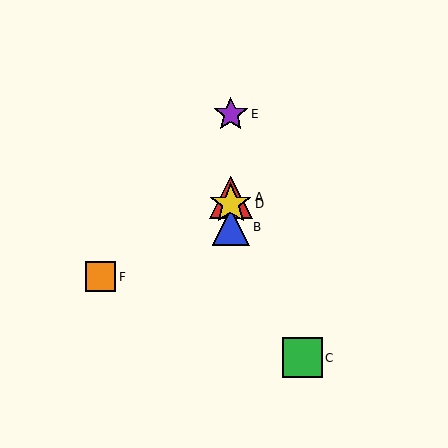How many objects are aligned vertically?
4 objects (A, B, D, E) are aligned vertically.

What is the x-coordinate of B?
Object B is at x≈231.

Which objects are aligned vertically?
Objects A, B, D, E are aligned vertically.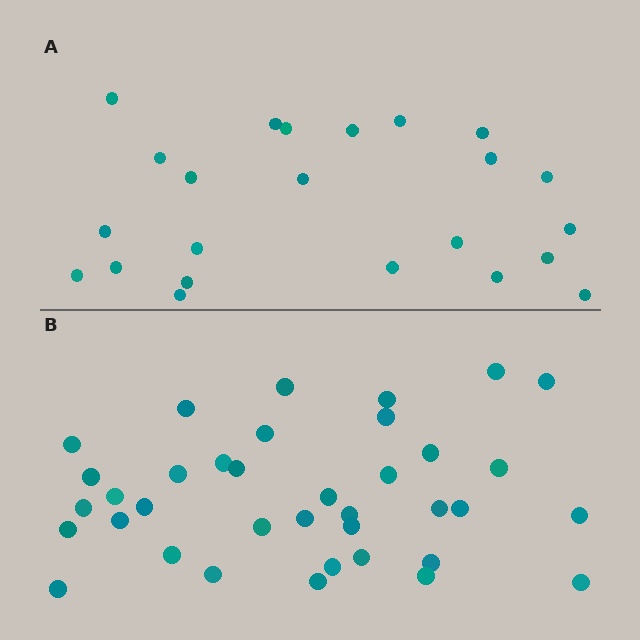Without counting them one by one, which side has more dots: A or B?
Region B (the bottom region) has more dots.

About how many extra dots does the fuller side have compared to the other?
Region B has approximately 15 more dots than region A.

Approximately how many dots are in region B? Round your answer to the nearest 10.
About 40 dots. (The exact count is 37, which rounds to 40.)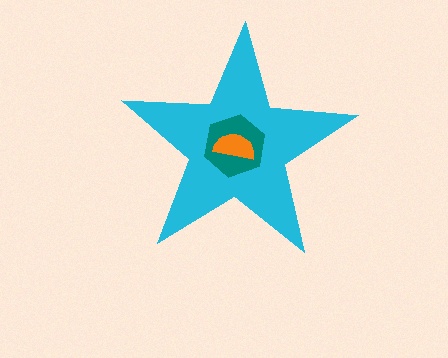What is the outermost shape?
The cyan star.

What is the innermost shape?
The orange semicircle.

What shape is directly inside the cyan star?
The teal hexagon.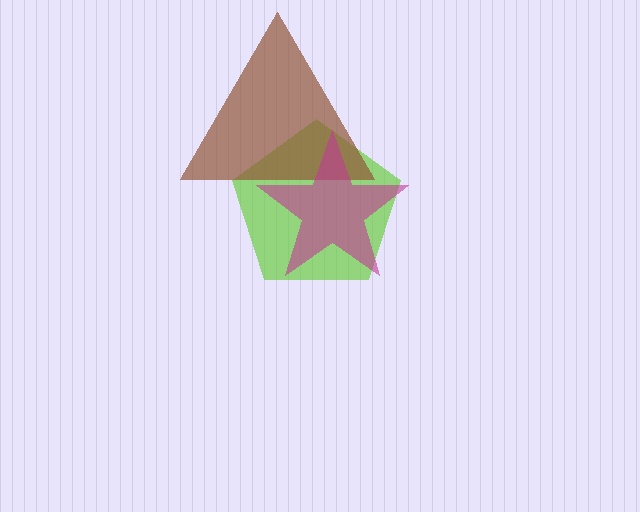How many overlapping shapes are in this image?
There are 3 overlapping shapes in the image.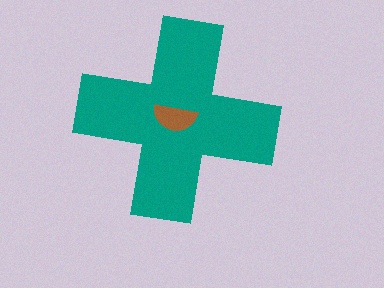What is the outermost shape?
The teal cross.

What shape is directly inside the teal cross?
The brown semicircle.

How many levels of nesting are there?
2.